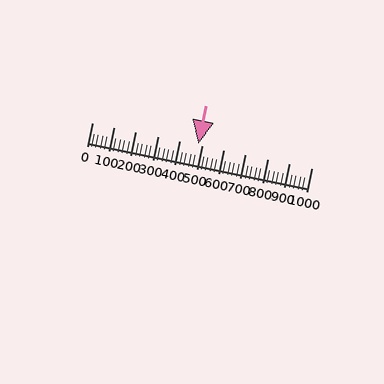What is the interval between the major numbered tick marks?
The major tick marks are spaced 100 units apart.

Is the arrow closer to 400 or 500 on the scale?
The arrow is closer to 500.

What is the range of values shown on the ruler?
The ruler shows values from 0 to 1000.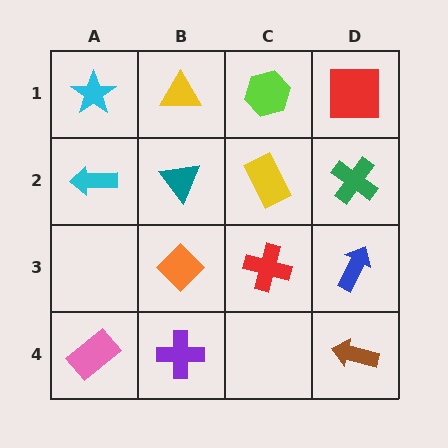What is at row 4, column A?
A pink rectangle.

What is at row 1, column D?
A red square.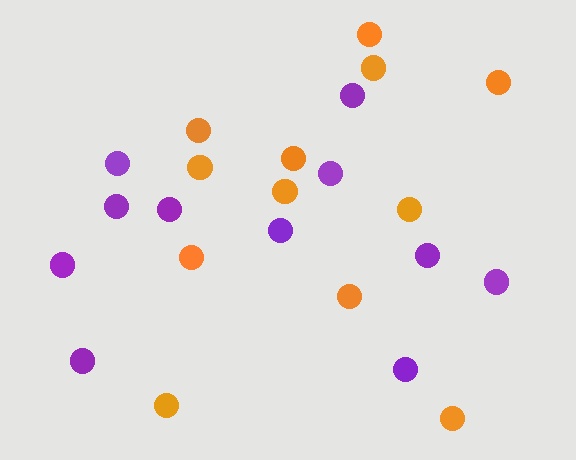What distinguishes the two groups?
There are 2 groups: one group of orange circles (12) and one group of purple circles (11).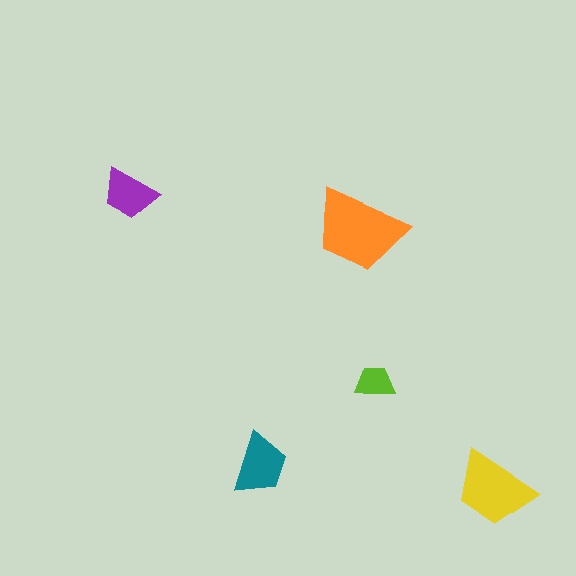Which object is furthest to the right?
The yellow trapezoid is rightmost.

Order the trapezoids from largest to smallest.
the orange one, the yellow one, the teal one, the purple one, the lime one.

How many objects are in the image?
There are 5 objects in the image.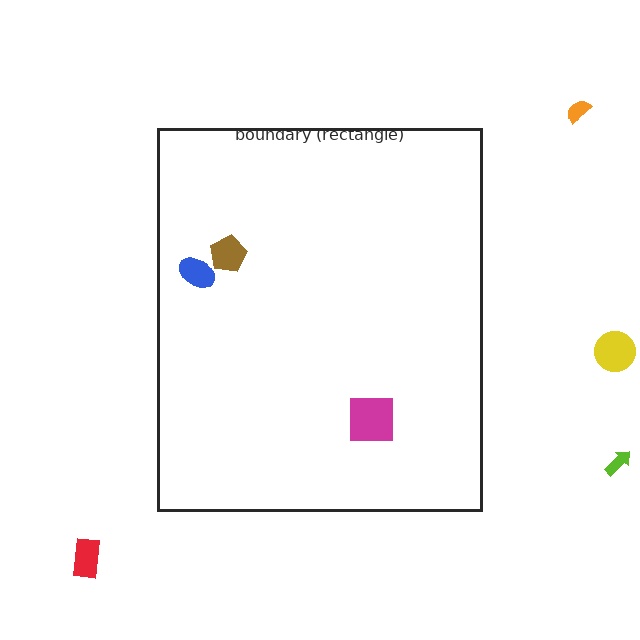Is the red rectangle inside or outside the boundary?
Outside.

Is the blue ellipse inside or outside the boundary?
Inside.